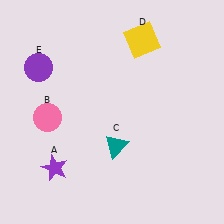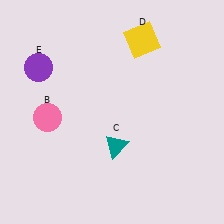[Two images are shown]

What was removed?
The purple star (A) was removed in Image 2.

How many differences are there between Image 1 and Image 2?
There is 1 difference between the two images.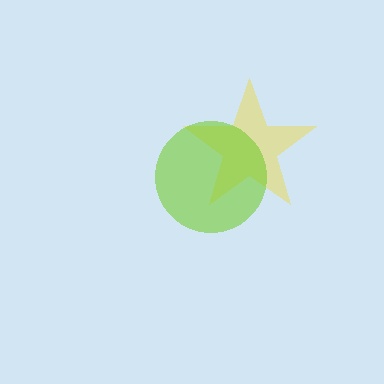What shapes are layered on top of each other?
The layered shapes are: a yellow star, a lime circle.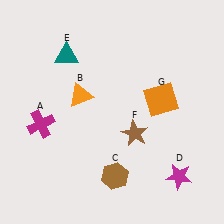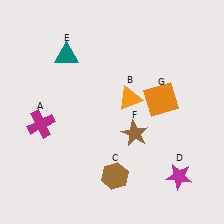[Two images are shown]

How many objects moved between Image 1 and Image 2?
1 object moved between the two images.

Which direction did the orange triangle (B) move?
The orange triangle (B) moved right.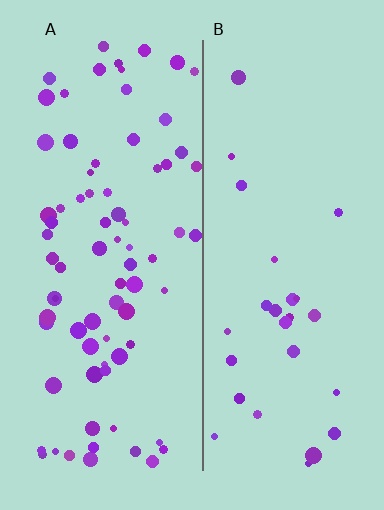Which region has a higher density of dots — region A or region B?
A (the left).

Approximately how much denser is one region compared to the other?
Approximately 2.8× — region A over region B.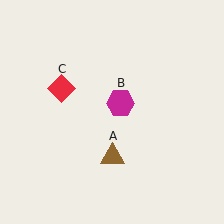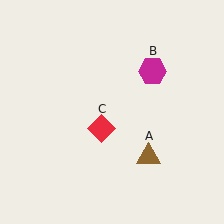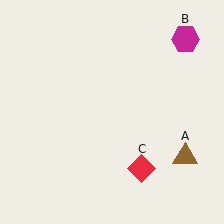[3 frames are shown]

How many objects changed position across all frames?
3 objects changed position: brown triangle (object A), magenta hexagon (object B), red diamond (object C).